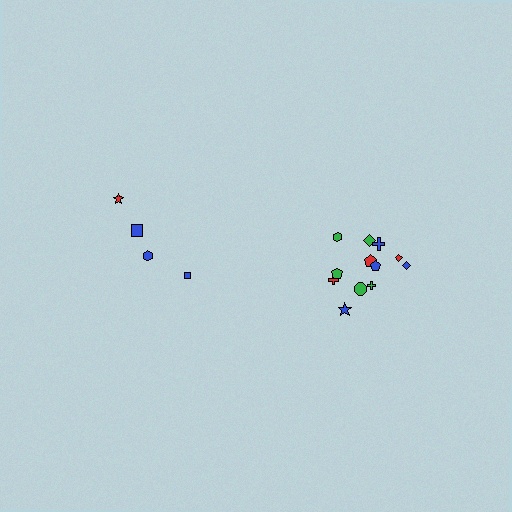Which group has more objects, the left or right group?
The right group.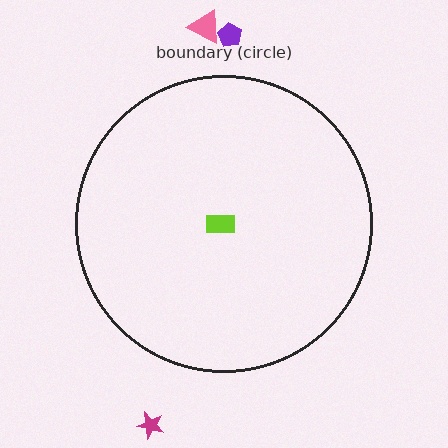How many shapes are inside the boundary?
1 inside, 3 outside.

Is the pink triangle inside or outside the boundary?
Outside.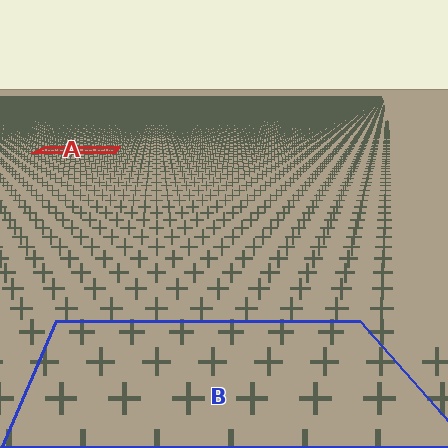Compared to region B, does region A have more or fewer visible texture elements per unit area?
Region A has more texture elements per unit area — they are packed more densely because it is farther away.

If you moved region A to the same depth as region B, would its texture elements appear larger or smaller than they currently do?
They would appear larger. At a closer depth, the same texture elements are projected at a bigger on-screen size.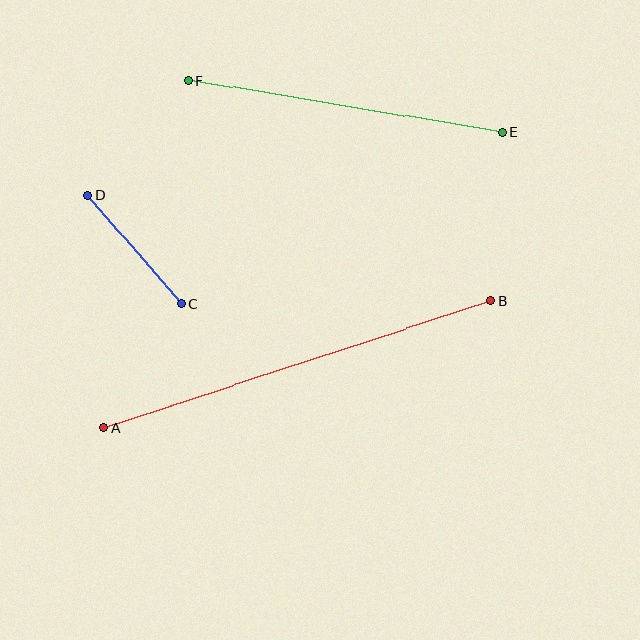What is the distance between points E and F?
The distance is approximately 318 pixels.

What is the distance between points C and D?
The distance is approximately 143 pixels.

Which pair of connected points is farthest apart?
Points A and B are farthest apart.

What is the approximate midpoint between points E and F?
The midpoint is at approximately (345, 106) pixels.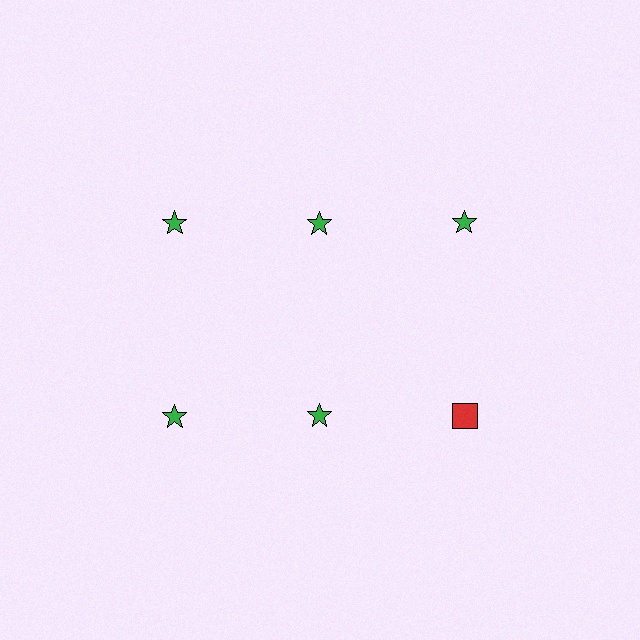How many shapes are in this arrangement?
There are 6 shapes arranged in a grid pattern.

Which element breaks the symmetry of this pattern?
The red square in the second row, center column breaks the symmetry. All other shapes are green stars.